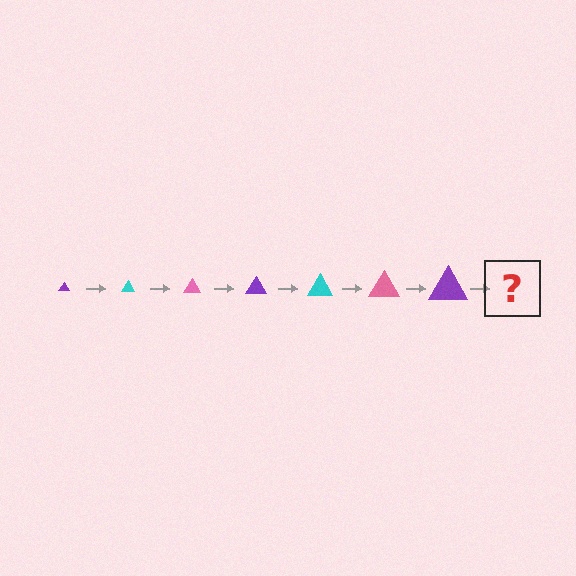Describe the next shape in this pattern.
It should be a cyan triangle, larger than the previous one.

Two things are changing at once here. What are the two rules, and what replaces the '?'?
The two rules are that the triangle grows larger each step and the color cycles through purple, cyan, and pink. The '?' should be a cyan triangle, larger than the previous one.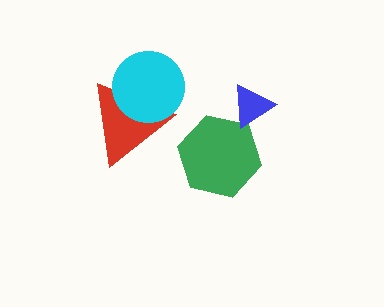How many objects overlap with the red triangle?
1 object overlaps with the red triangle.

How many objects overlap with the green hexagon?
1 object overlaps with the green hexagon.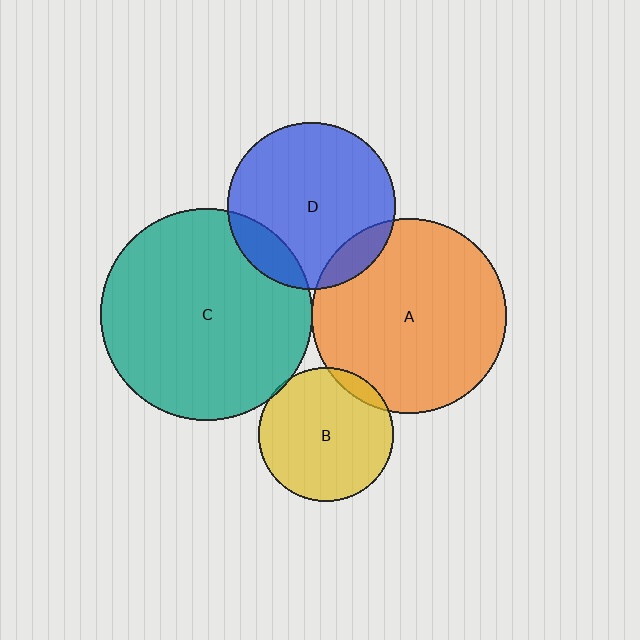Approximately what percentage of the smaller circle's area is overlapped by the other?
Approximately 10%.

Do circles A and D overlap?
Yes.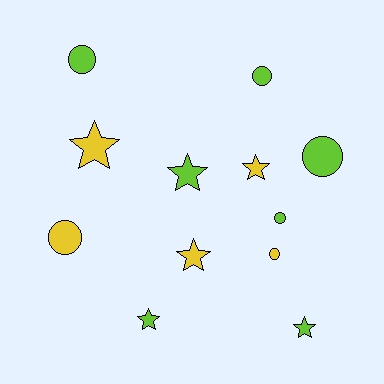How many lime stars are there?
There are 3 lime stars.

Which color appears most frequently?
Lime, with 7 objects.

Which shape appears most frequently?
Star, with 6 objects.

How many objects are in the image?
There are 12 objects.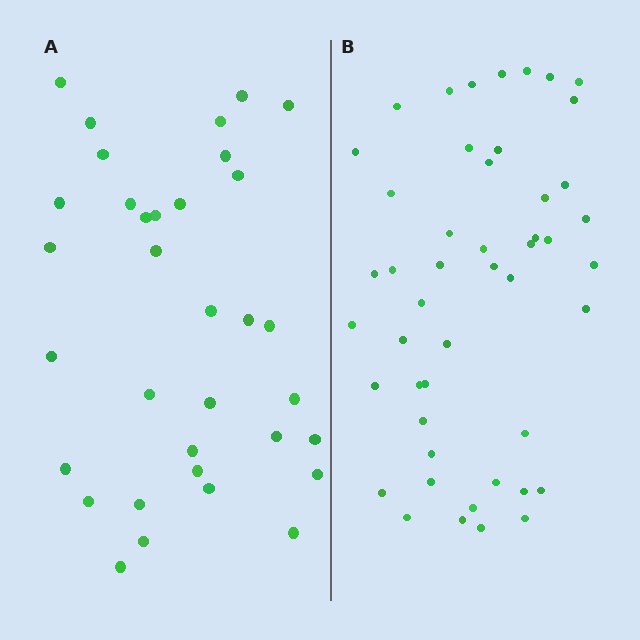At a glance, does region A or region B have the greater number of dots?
Region B (the right region) has more dots.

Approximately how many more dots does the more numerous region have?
Region B has approximately 15 more dots than region A.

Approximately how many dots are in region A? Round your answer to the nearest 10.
About 30 dots. (The exact count is 34, which rounds to 30.)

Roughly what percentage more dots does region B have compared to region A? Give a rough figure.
About 40% more.